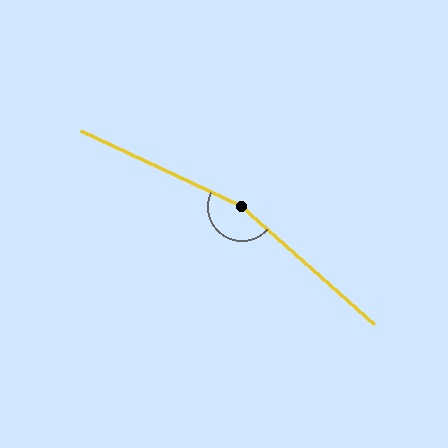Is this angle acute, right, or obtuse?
It is obtuse.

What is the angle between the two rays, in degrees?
Approximately 163 degrees.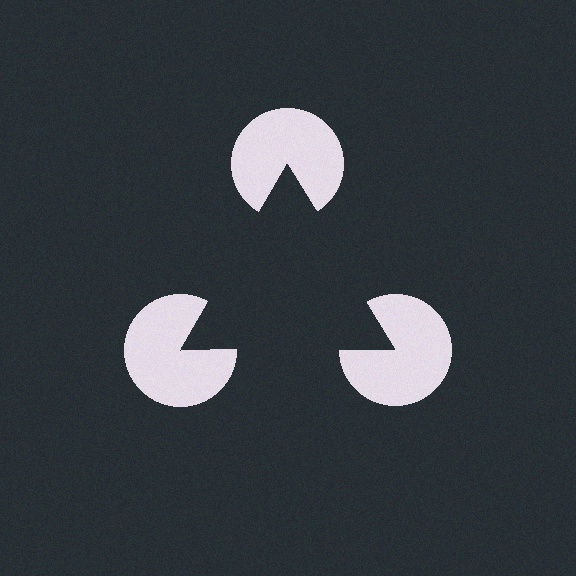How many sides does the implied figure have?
3 sides.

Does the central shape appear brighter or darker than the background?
It typically appears slightly darker than the background, even though no actual brightness change is drawn.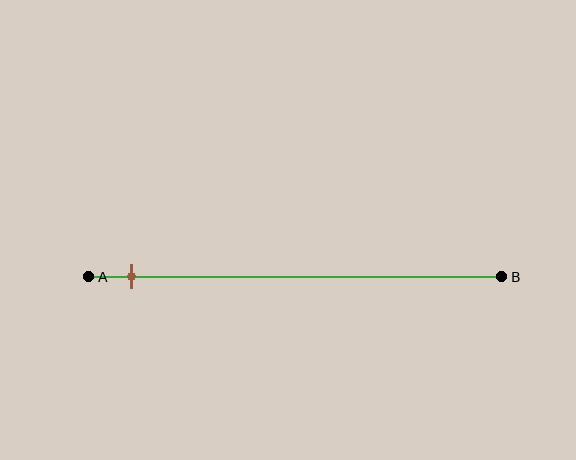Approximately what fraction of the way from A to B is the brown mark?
The brown mark is approximately 10% of the way from A to B.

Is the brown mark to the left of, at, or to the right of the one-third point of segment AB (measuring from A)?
The brown mark is to the left of the one-third point of segment AB.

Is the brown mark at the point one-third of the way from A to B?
No, the mark is at about 10% from A, not at the 33% one-third point.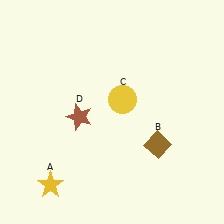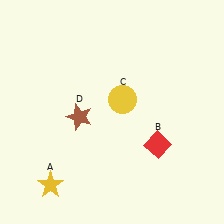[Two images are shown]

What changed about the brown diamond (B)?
In Image 1, B is brown. In Image 2, it changed to red.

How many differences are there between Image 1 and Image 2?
There is 1 difference between the two images.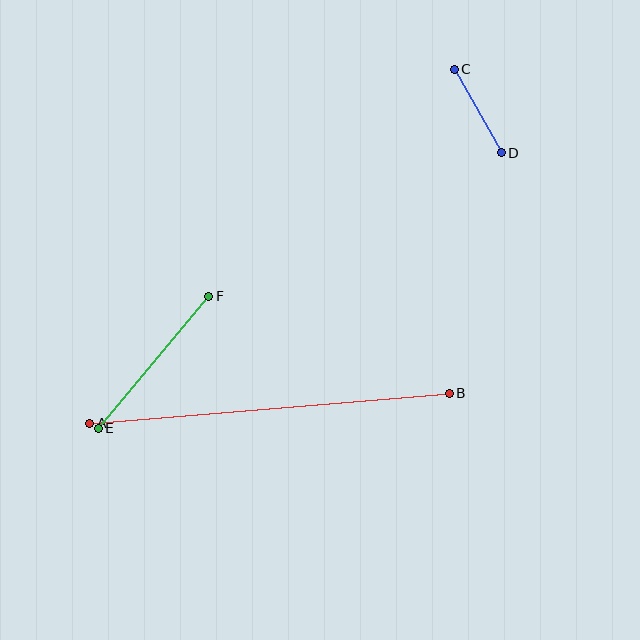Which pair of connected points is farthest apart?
Points A and B are farthest apart.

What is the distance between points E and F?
The distance is approximately 173 pixels.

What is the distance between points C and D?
The distance is approximately 96 pixels.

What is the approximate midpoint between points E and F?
The midpoint is at approximately (154, 362) pixels.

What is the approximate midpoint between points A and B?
The midpoint is at approximately (270, 408) pixels.